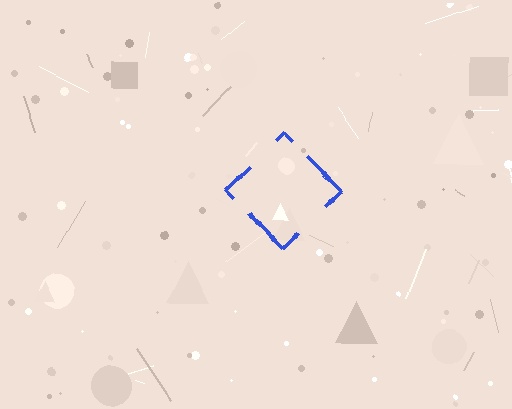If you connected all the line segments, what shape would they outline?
They would outline a diamond.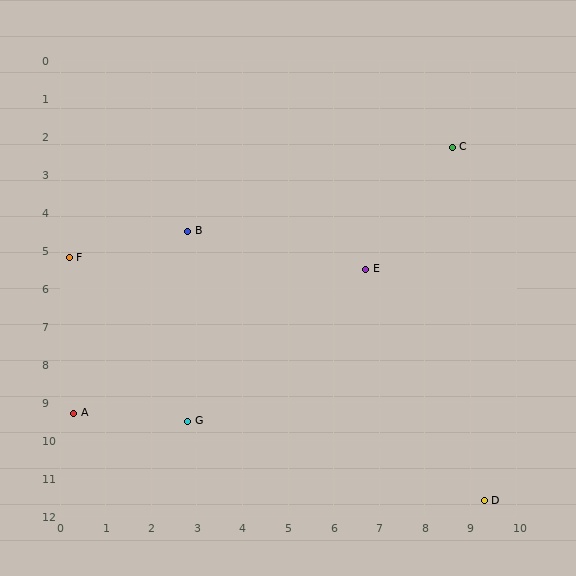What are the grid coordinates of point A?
Point A is at approximately (0.3, 9.3).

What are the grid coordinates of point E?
Point E is at approximately (6.7, 5.5).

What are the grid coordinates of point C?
Point C is at approximately (8.6, 2.3).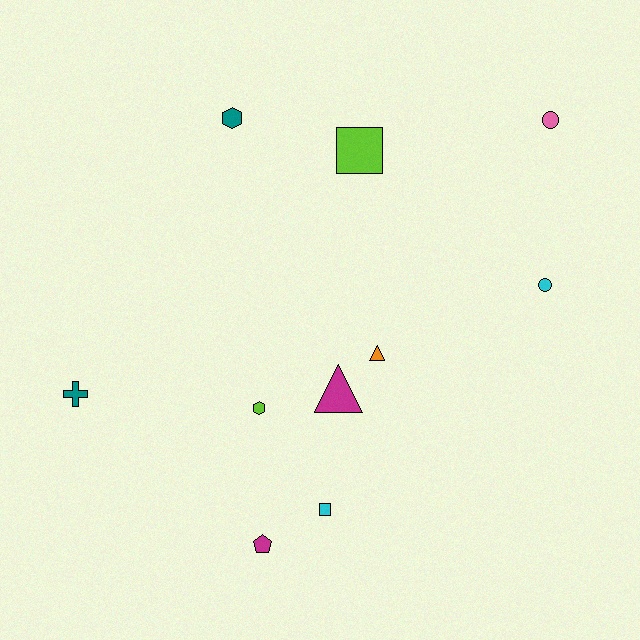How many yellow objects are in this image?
There are no yellow objects.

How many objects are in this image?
There are 10 objects.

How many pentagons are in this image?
There is 1 pentagon.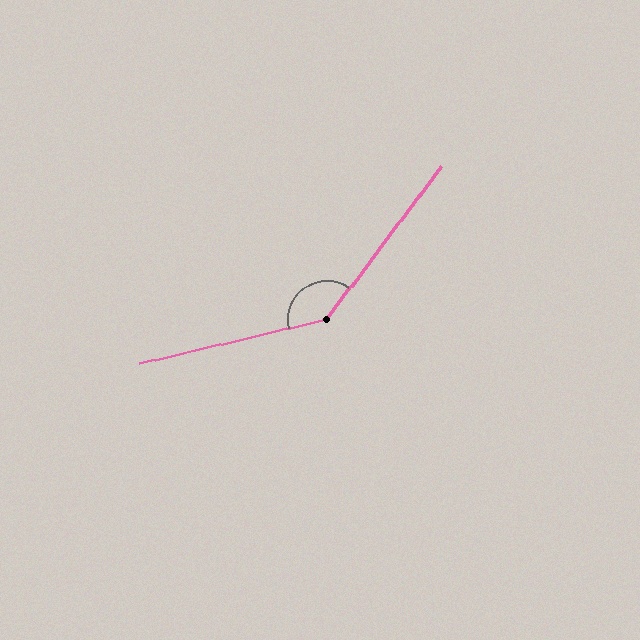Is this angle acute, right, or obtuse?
It is obtuse.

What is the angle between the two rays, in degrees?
Approximately 140 degrees.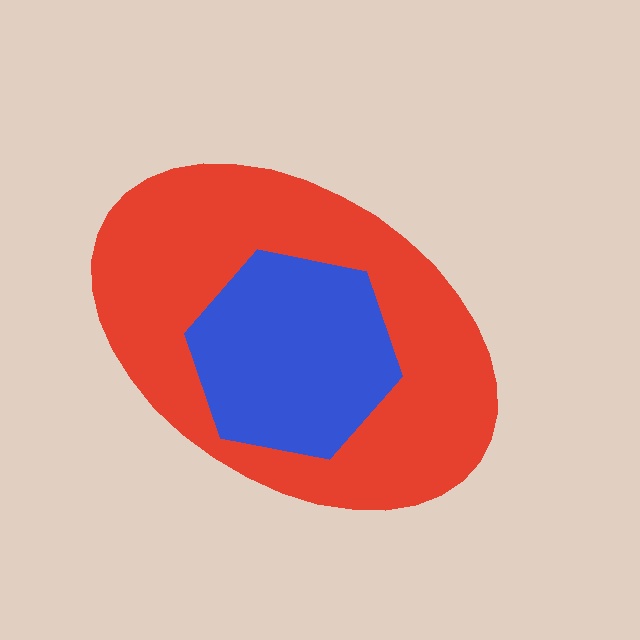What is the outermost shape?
The red ellipse.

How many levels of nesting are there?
2.